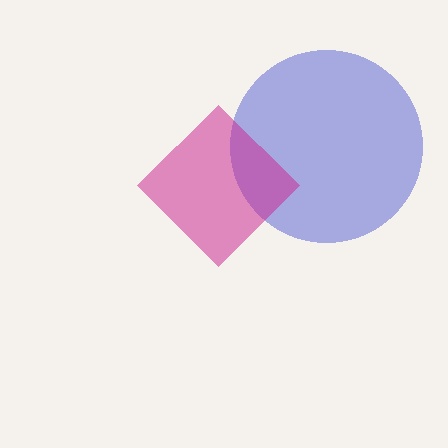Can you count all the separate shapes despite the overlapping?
Yes, there are 2 separate shapes.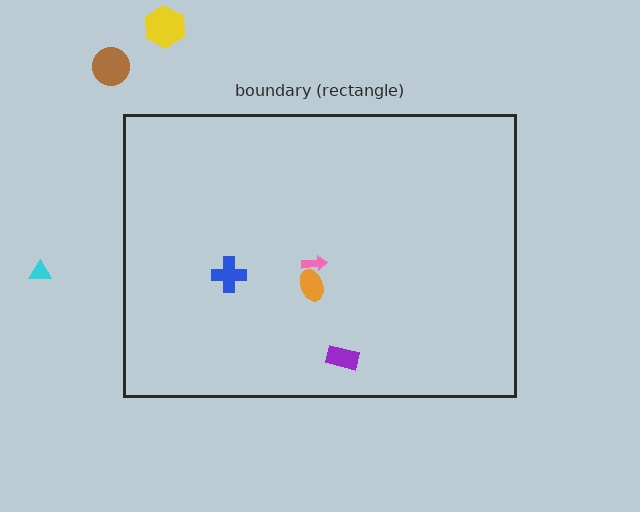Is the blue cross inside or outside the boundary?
Inside.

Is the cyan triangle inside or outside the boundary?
Outside.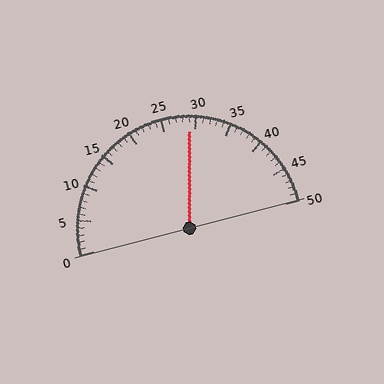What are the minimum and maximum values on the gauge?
The gauge ranges from 0 to 50.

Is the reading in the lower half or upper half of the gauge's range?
The reading is in the upper half of the range (0 to 50).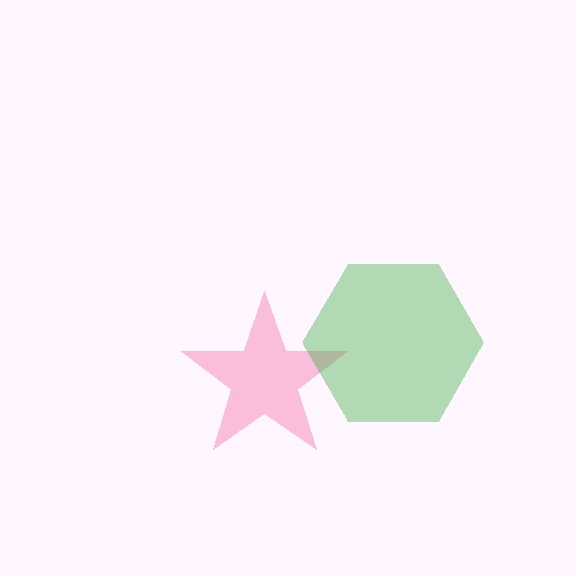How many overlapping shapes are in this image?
There are 2 overlapping shapes in the image.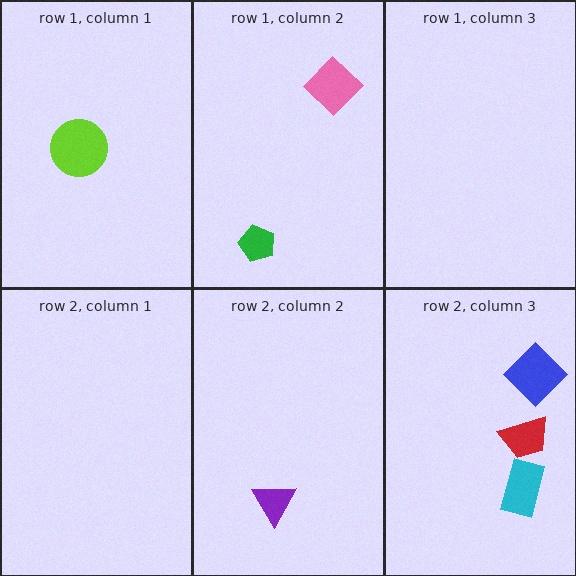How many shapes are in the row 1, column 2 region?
2.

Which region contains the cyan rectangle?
The row 2, column 3 region.